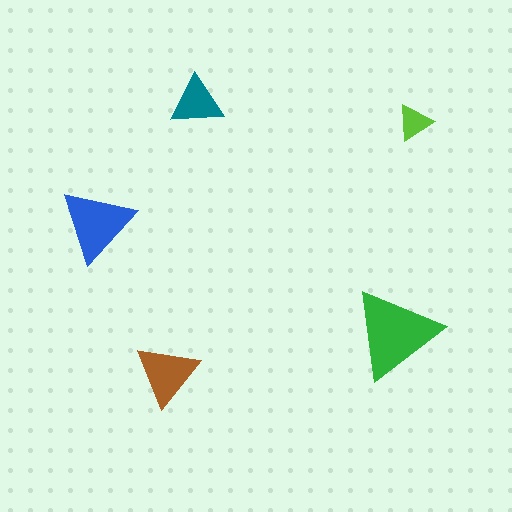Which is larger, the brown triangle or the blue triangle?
The blue one.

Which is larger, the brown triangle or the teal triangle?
The brown one.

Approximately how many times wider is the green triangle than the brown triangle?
About 1.5 times wider.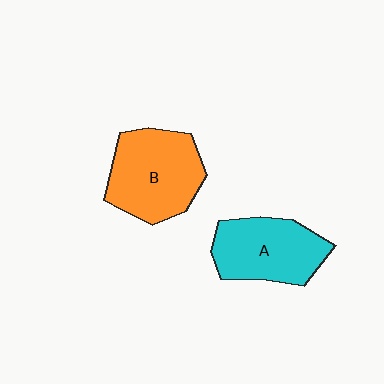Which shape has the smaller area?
Shape A (cyan).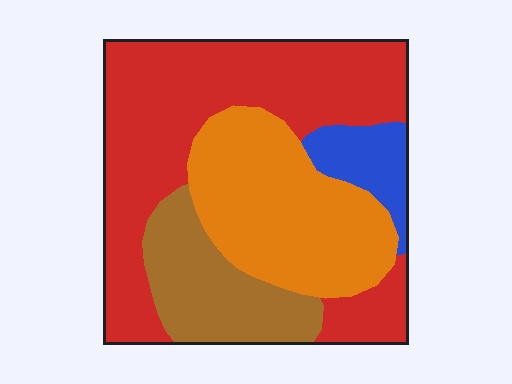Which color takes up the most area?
Red, at roughly 45%.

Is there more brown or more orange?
Orange.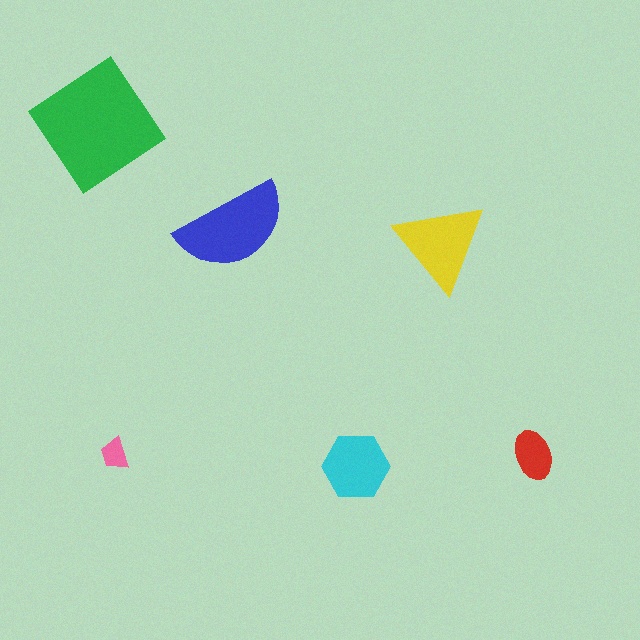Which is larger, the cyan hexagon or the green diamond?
The green diamond.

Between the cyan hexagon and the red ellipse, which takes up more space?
The cyan hexagon.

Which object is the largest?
The green diamond.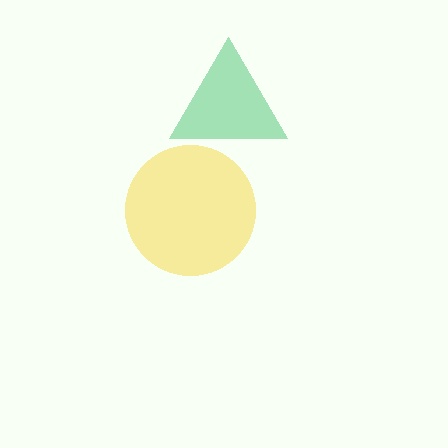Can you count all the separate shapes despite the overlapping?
Yes, there are 2 separate shapes.